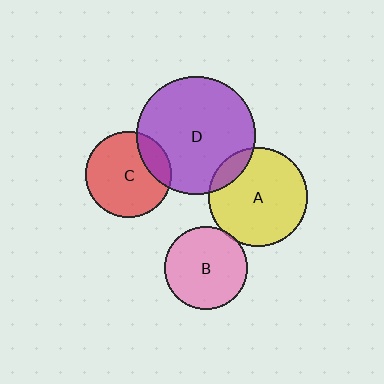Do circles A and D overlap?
Yes.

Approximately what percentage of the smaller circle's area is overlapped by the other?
Approximately 10%.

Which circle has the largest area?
Circle D (purple).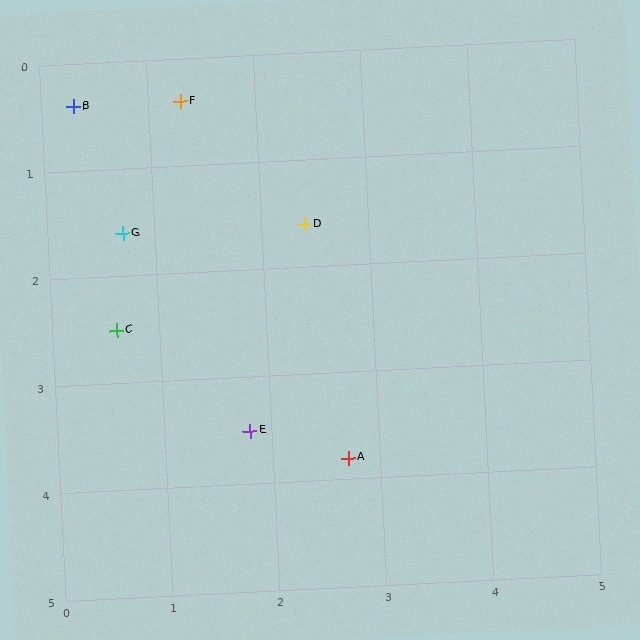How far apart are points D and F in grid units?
Points D and F are about 1.6 grid units apart.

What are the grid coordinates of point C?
Point C is at approximately (0.6, 2.5).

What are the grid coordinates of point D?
Point D is at approximately (2.4, 1.6).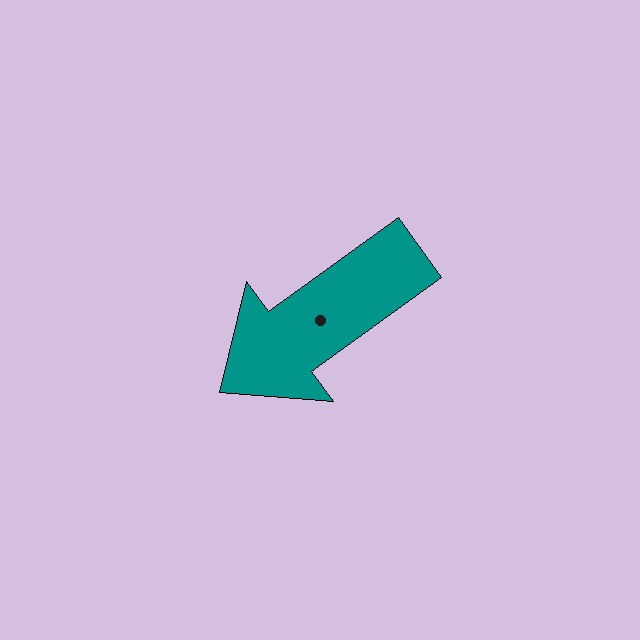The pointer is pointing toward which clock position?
Roughly 8 o'clock.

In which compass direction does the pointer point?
Southwest.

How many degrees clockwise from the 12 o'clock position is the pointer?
Approximately 234 degrees.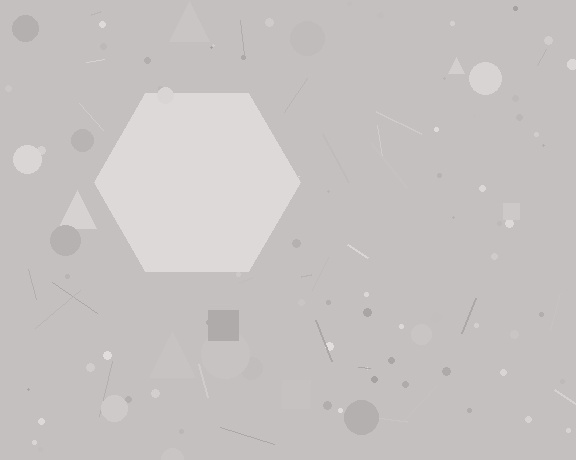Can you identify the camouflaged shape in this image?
The camouflaged shape is a hexagon.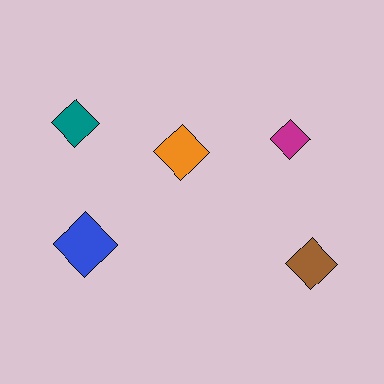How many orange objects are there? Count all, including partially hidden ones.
There is 1 orange object.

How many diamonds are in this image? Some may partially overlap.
There are 5 diamonds.